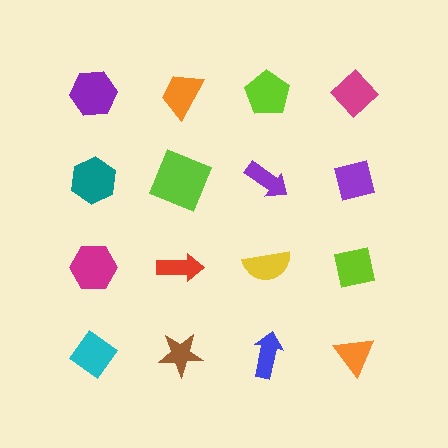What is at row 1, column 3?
A lime pentagon.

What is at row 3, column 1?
A magenta hexagon.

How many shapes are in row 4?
4 shapes.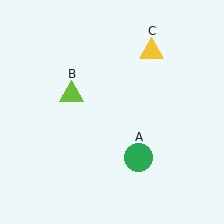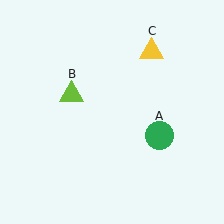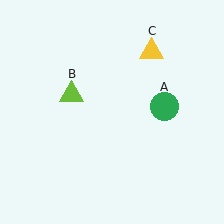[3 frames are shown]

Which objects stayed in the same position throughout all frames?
Lime triangle (object B) and yellow triangle (object C) remained stationary.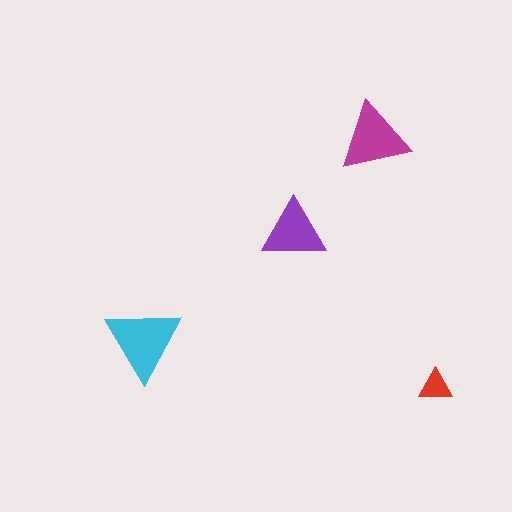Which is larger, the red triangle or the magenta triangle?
The magenta one.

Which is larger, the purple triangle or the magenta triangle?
The magenta one.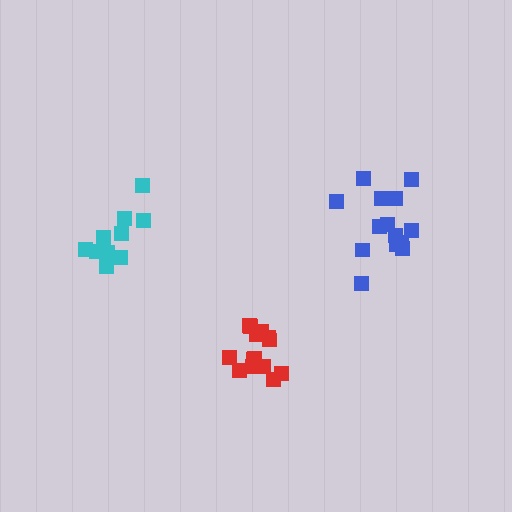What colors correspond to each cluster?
The clusters are colored: cyan, blue, red.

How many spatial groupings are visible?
There are 3 spatial groupings.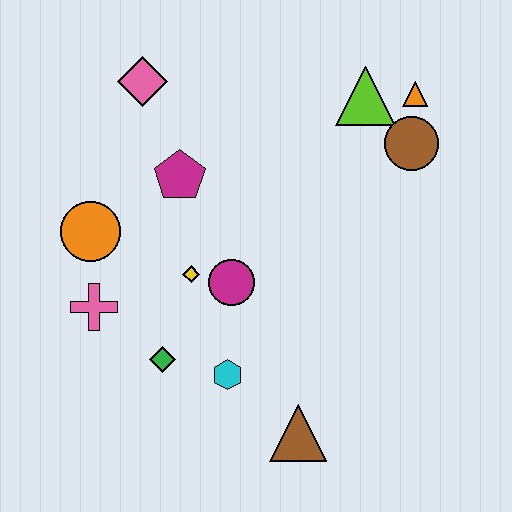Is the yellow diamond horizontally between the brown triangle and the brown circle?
No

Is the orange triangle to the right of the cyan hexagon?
Yes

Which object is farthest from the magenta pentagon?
The brown triangle is farthest from the magenta pentagon.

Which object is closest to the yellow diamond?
The magenta circle is closest to the yellow diamond.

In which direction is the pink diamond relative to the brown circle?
The pink diamond is to the left of the brown circle.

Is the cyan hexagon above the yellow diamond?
No